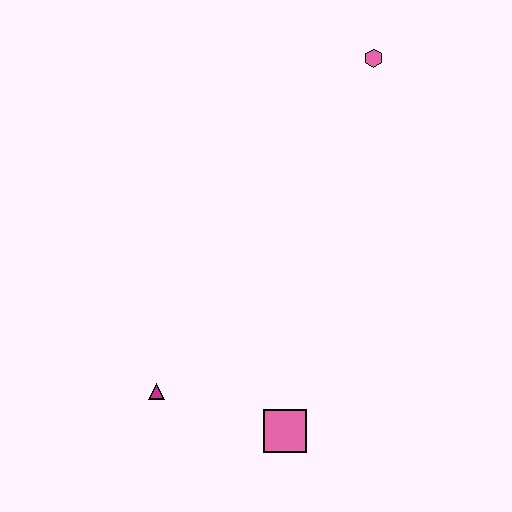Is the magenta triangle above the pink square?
Yes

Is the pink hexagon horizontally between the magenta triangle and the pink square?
No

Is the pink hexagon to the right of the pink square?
Yes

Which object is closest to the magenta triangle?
The pink square is closest to the magenta triangle.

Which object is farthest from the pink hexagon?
The magenta triangle is farthest from the pink hexagon.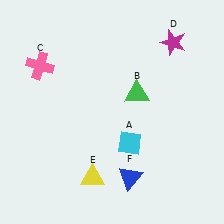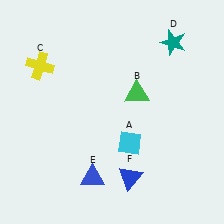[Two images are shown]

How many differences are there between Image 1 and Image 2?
There are 3 differences between the two images.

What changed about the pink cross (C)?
In Image 1, C is pink. In Image 2, it changed to yellow.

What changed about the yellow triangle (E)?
In Image 1, E is yellow. In Image 2, it changed to blue.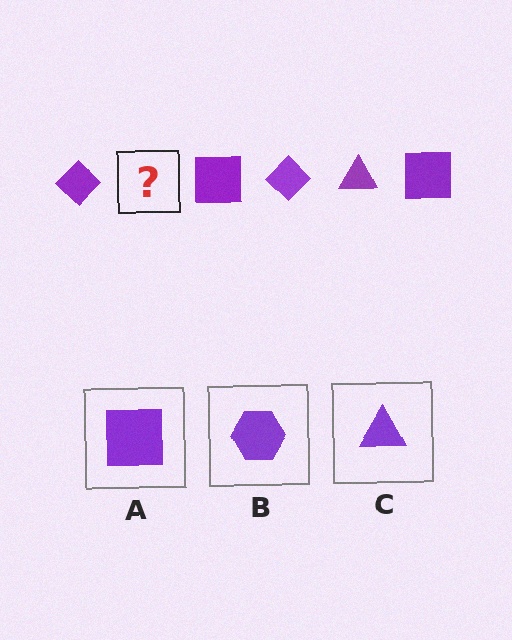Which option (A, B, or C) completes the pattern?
C.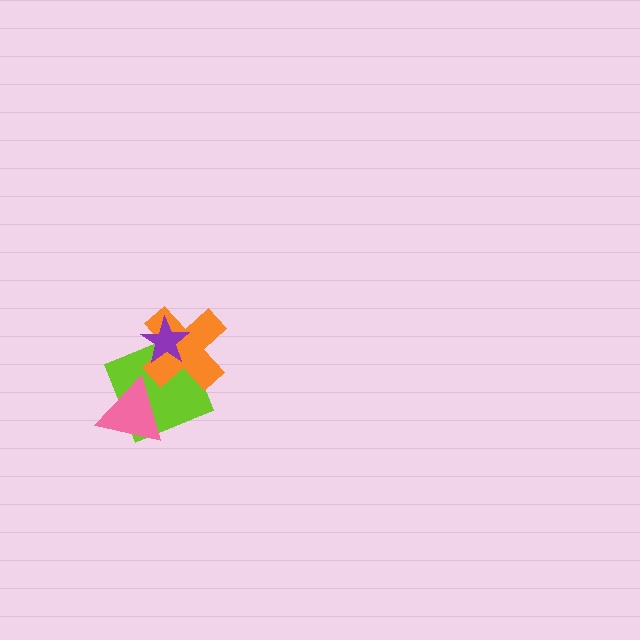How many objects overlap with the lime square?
3 objects overlap with the lime square.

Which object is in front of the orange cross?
The purple star is in front of the orange cross.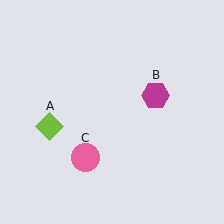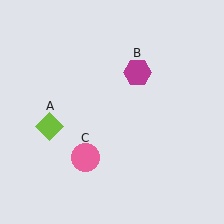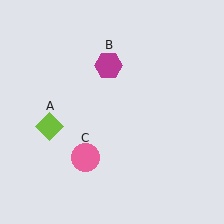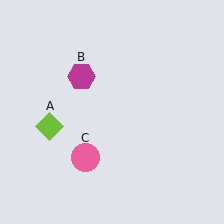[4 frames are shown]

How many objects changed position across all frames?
1 object changed position: magenta hexagon (object B).